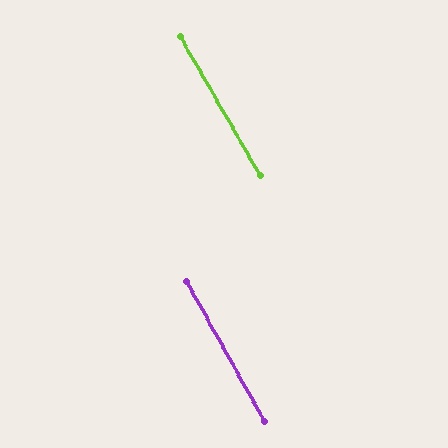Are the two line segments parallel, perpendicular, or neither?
Parallel — their directions differ by only 0.8°.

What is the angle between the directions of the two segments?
Approximately 1 degree.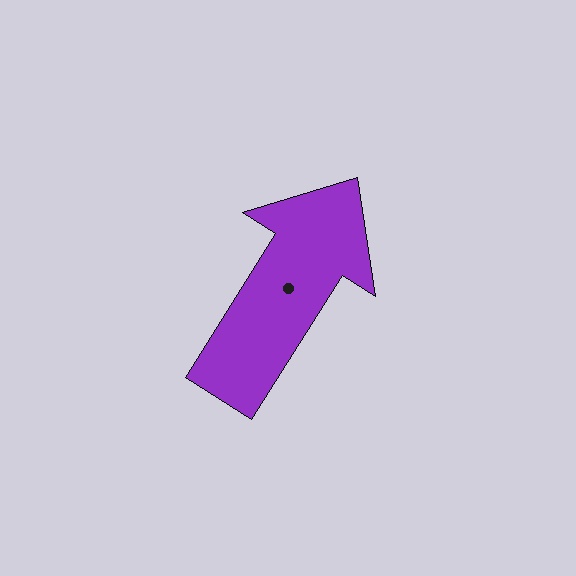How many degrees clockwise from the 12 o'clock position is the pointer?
Approximately 32 degrees.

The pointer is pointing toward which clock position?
Roughly 1 o'clock.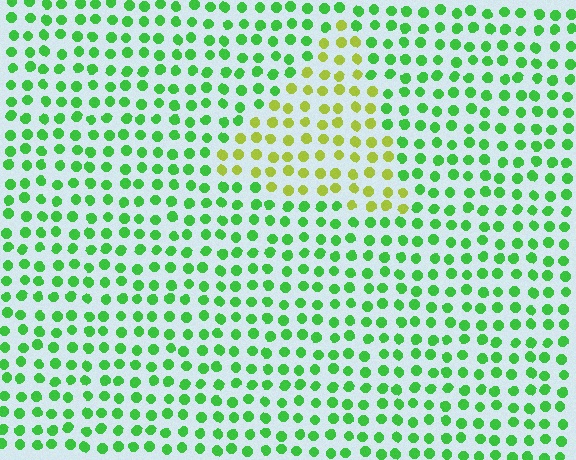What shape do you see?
I see a triangle.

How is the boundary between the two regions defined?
The boundary is defined purely by a slight shift in hue (about 48 degrees). Spacing, size, and orientation are identical on both sides.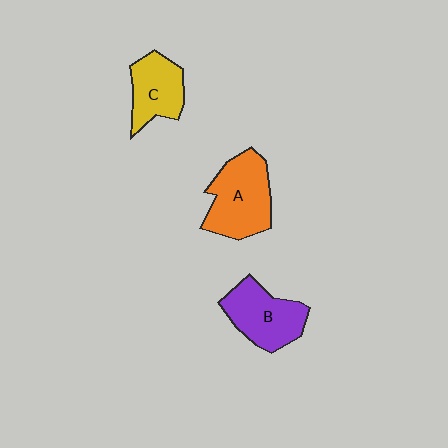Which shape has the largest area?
Shape A (orange).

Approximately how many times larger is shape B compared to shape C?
Approximately 1.2 times.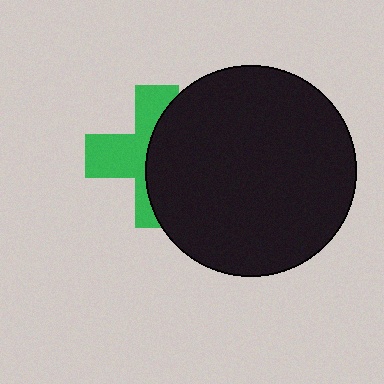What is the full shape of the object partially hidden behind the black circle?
The partially hidden object is a green cross.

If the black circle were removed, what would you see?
You would see the complete green cross.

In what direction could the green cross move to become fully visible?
The green cross could move left. That would shift it out from behind the black circle entirely.